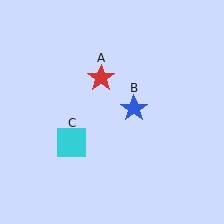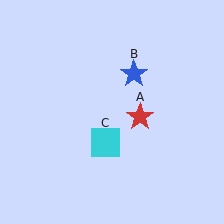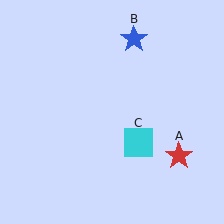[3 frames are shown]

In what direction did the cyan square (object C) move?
The cyan square (object C) moved right.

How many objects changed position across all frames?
3 objects changed position: red star (object A), blue star (object B), cyan square (object C).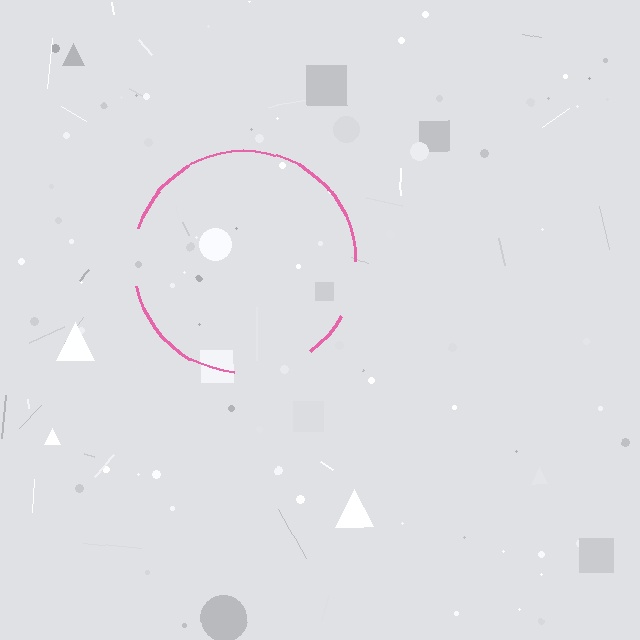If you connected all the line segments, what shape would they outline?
They would outline a circle.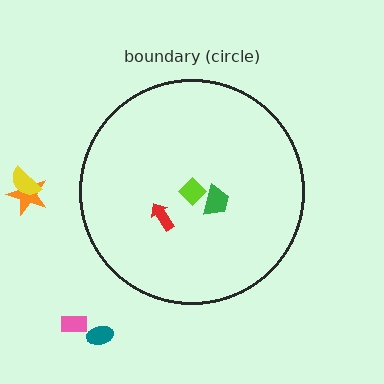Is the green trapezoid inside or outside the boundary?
Inside.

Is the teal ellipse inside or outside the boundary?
Outside.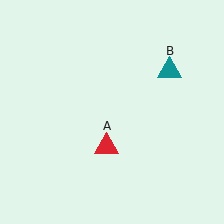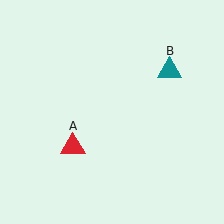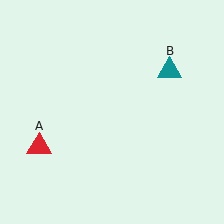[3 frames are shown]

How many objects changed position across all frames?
1 object changed position: red triangle (object A).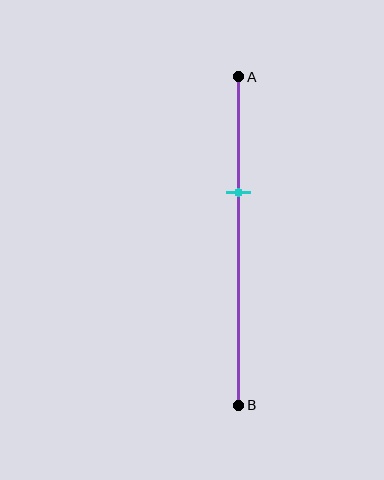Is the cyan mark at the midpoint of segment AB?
No, the mark is at about 35% from A, not at the 50% midpoint.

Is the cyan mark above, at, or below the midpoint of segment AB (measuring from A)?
The cyan mark is above the midpoint of segment AB.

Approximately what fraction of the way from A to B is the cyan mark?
The cyan mark is approximately 35% of the way from A to B.